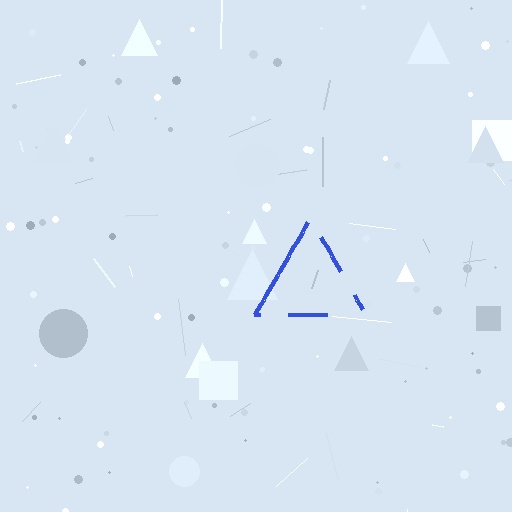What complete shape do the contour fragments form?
The contour fragments form a triangle.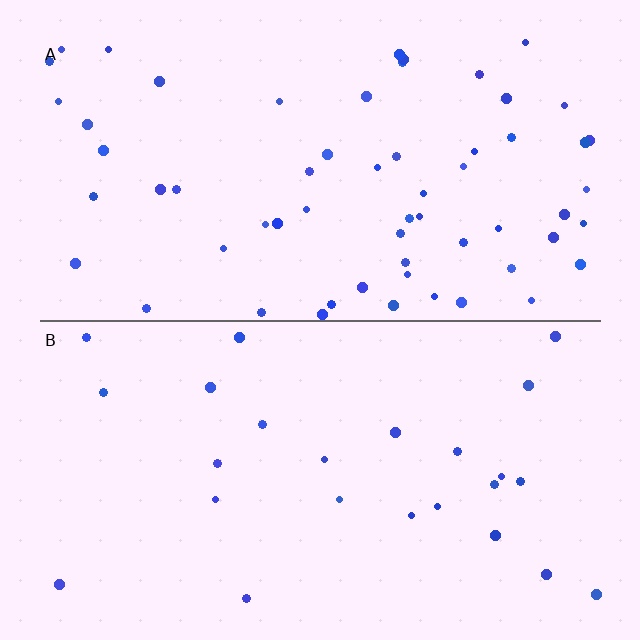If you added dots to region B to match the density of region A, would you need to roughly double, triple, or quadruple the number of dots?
Approximately double.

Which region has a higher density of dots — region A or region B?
A (the top).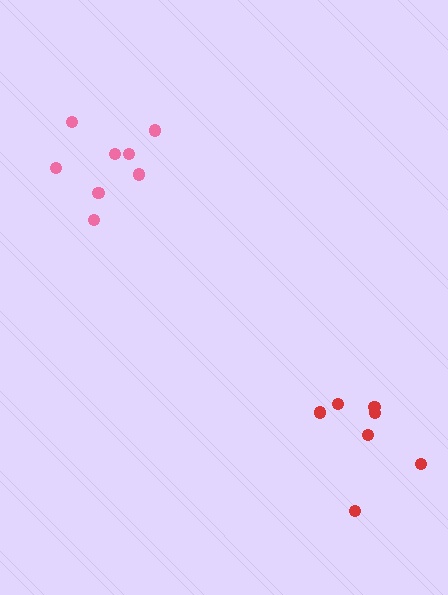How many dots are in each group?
Group 1: 7 dots, Group 2: 8 dots (15 total).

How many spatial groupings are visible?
There are 2 spatial groupings.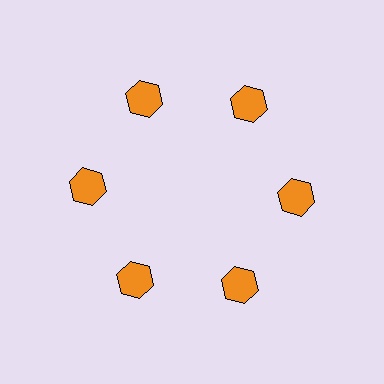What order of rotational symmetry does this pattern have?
This pattern has 6-fold rotational symmetry.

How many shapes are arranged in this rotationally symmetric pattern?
There are 6 shapes, arranged in 6 groups of 1.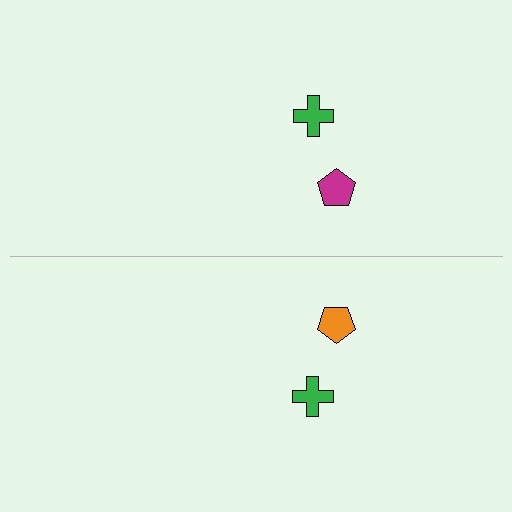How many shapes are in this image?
There are 4 shapes in this image.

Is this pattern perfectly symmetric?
No, the pattern is not perfectly symmetric. The orange pentagon on the bottom side breaks the symmetry — its mirror counterpart is magenta.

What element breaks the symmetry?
The orange pentagon on the bottom side breaks the symmetry — its mirror counterpart is magenta.